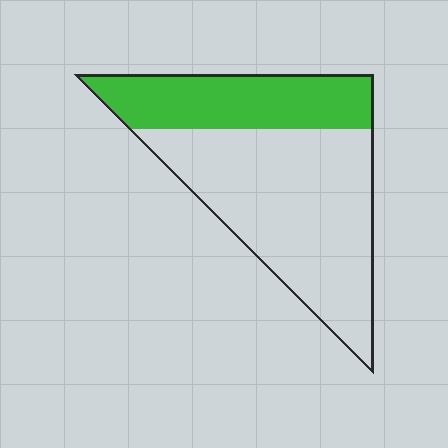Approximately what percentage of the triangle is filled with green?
Approximately 35%.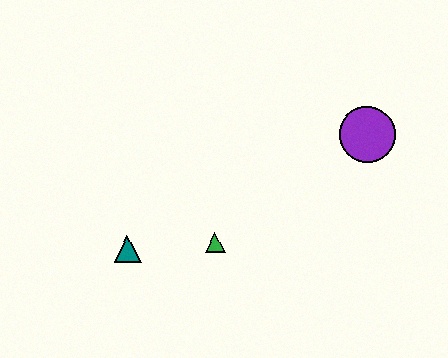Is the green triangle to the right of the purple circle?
No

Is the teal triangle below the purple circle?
Yes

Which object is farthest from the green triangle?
The purple circle is farthest from the green triangle.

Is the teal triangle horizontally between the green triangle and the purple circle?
No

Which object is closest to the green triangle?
The teal triangle is closest to the green triangle.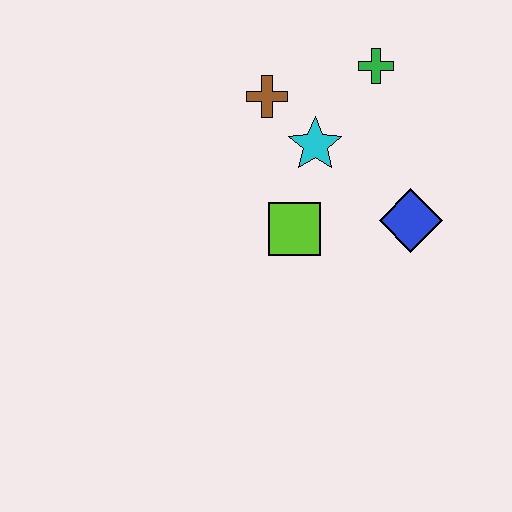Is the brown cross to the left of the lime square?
Yes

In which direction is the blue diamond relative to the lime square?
The blue diamond is to the right of the lime square.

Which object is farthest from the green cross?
The lime square is farthest from the green cross.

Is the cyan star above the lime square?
Yes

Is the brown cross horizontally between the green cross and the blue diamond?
No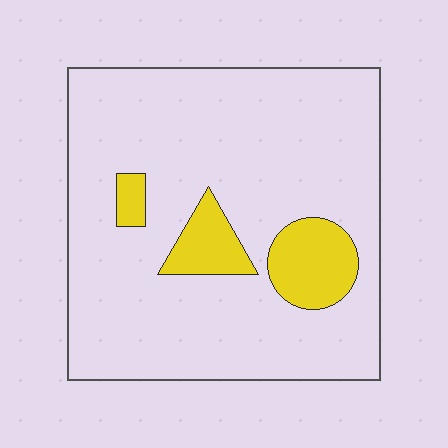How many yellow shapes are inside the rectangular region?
3.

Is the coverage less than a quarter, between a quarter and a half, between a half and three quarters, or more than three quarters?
Less than a quarter.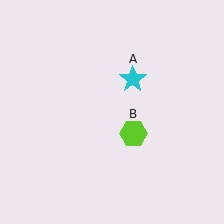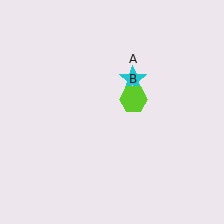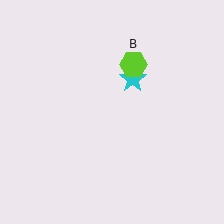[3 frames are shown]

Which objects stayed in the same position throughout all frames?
Cyan star (object A) remained stationary.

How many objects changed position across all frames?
1 object changed position: lime hexagon (object B).